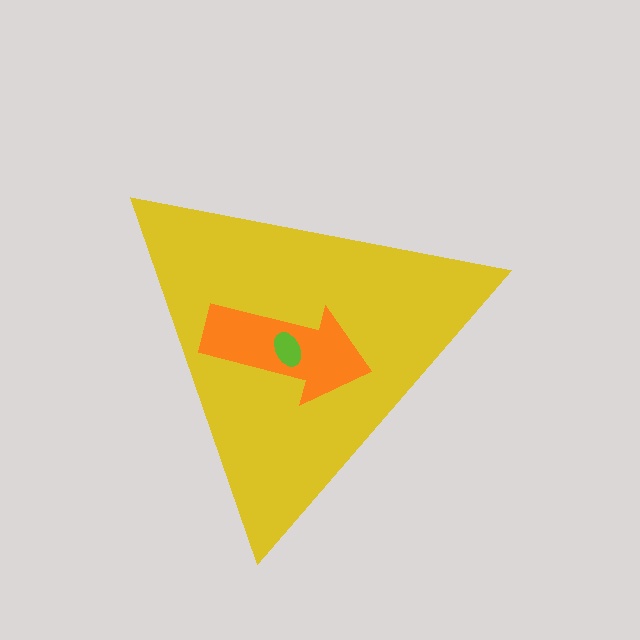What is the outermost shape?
The yellow triangle.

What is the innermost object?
The lime ellipse.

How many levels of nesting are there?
3.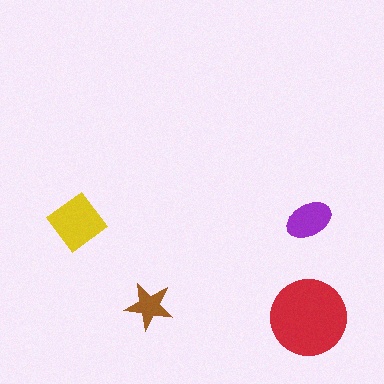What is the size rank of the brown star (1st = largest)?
4th.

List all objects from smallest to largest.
The brown star, the purple ellipse, the yellow diamond, the red circle.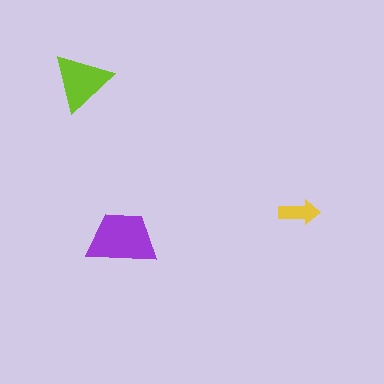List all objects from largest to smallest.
The purple trapezoid, the lime triangle, the yellow arrow.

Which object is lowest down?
The purple trapezoid is bottommost.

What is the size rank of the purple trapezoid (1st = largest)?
1st.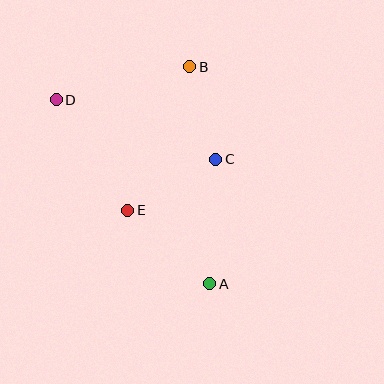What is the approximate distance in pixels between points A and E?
The distance between A and E is approximately 110 pixels.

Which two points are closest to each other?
Points B and C are closest to each other.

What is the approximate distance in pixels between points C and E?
The distance between C and E is approximately 102 pixels.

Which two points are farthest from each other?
Points A and D are farthest from each other.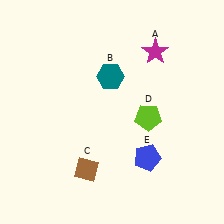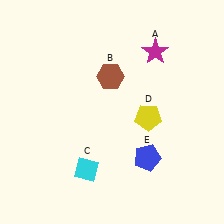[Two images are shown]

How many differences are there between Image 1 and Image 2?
There are 3 differences between the two images.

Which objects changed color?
B changed from teal to brown. C changed from brown to cyan. D changed from lime to yellow.